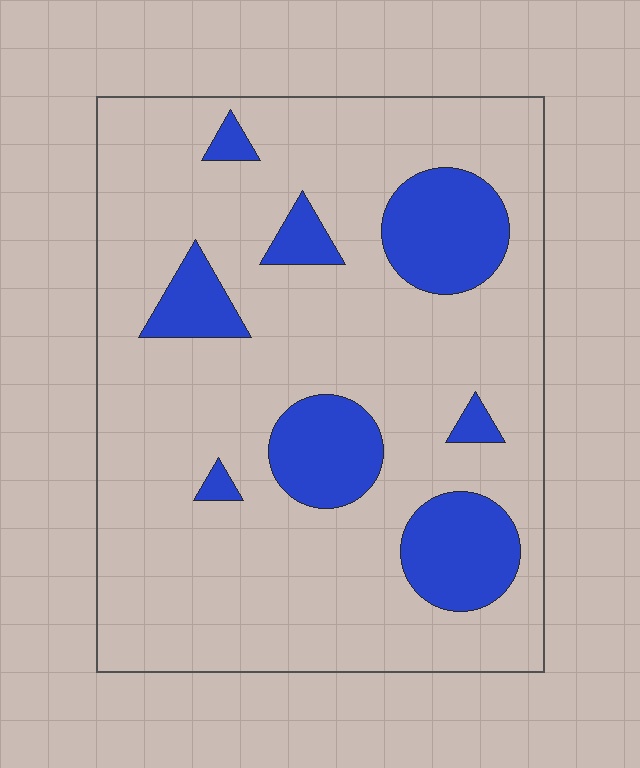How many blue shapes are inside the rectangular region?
8.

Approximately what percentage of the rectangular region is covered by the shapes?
Approximately 20%.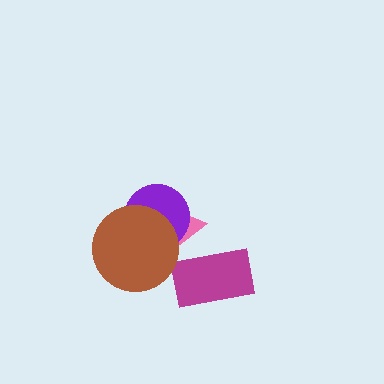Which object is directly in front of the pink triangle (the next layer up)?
The purple circle is directly in front of the pink triangle.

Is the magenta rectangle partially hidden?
No, no other shape covers it.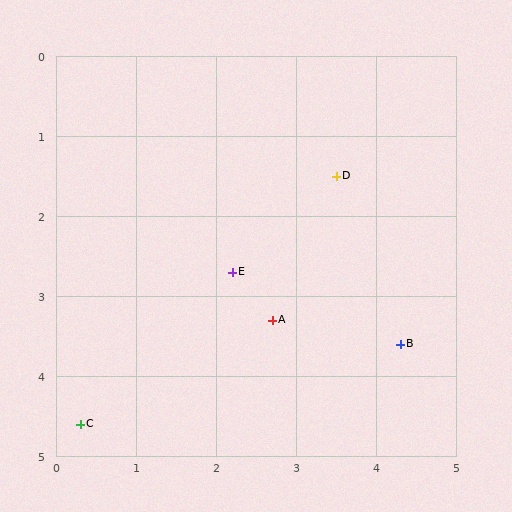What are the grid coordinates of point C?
Point C is at approximately (0.3, 4.6).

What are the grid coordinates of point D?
Point D is at approximately (3.5, 1.5).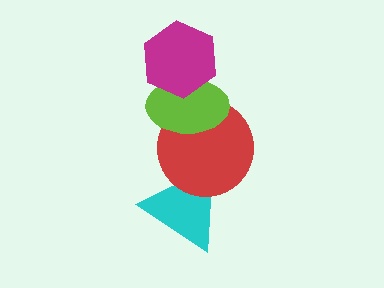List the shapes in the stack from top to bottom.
From top to bottom: the magenta hexagon, the lime ellipse, the red circle, the cyan triangle.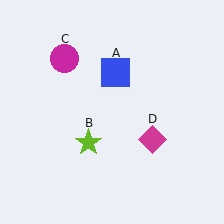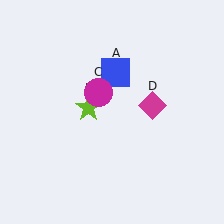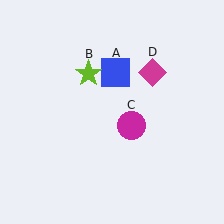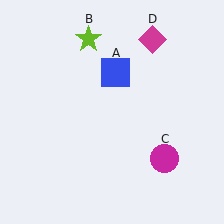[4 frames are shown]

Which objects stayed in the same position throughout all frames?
Blue square (object A) remained stationary.